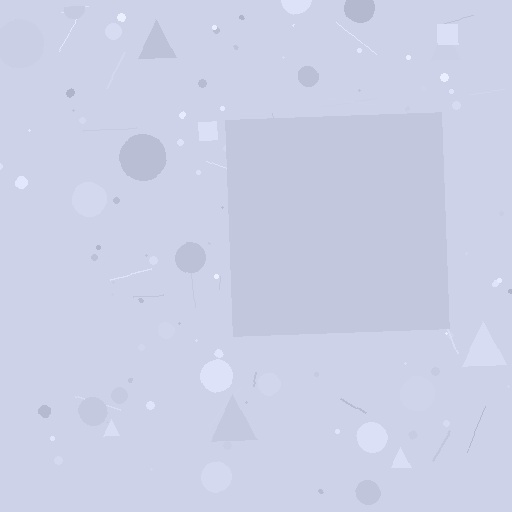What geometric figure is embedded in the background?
A square is embedded in the background.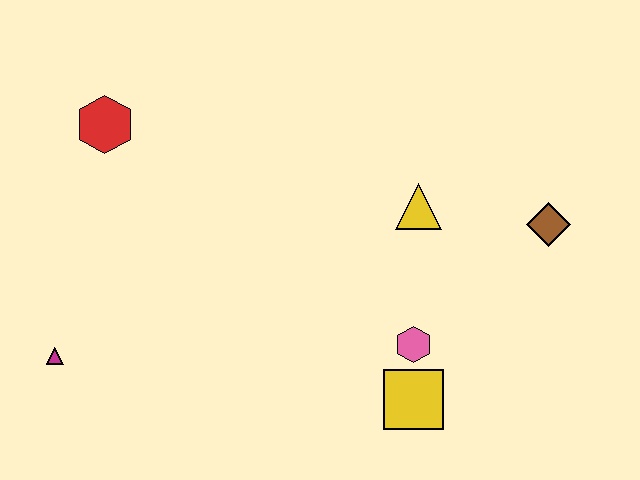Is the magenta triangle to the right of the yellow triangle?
No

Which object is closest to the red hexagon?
The magenta triangle is closest to the red hexagon.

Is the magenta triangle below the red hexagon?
Yes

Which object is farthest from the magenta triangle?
The brown diamond is farthest from the magenta triangle.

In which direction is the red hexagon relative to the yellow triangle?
The red hexagon is to the left of the yellow triangle.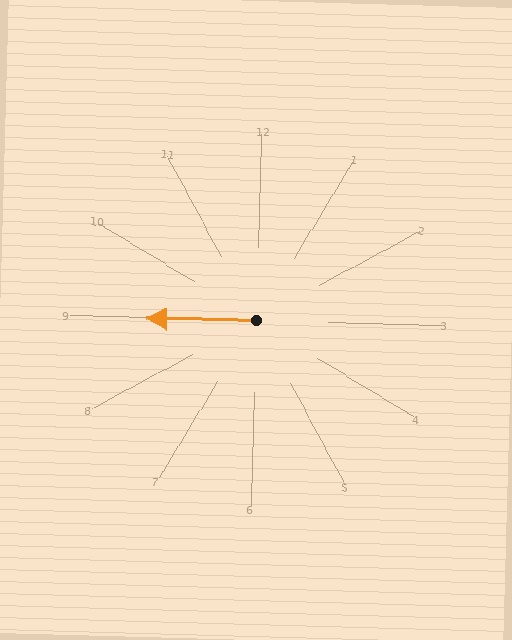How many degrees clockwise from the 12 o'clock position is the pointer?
Approximately 269 degrees.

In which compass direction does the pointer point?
West.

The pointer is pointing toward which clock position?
Roughly 9 o'clock.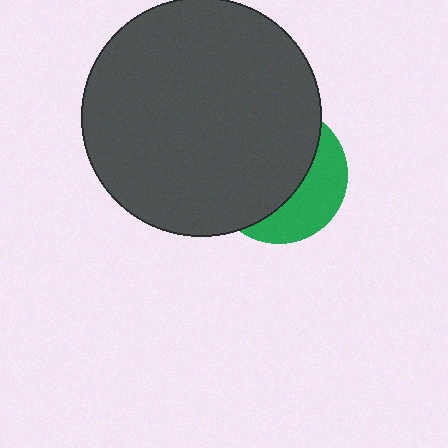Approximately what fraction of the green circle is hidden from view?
Roughly 65% of the green circle is hidden behind the dark gray circle.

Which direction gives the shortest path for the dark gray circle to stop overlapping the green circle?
Moving left gives the shortest separation.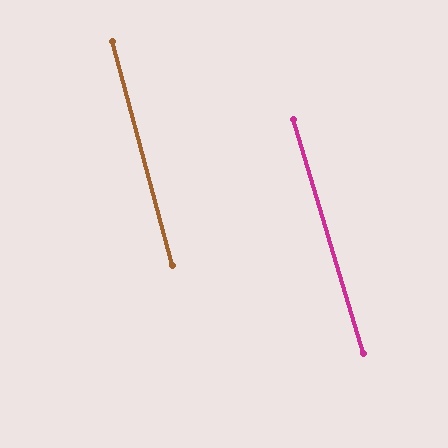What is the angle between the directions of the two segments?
Approximately 2 degrees.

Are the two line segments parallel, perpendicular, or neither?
Parallel — their directions differ by only 1.6°.